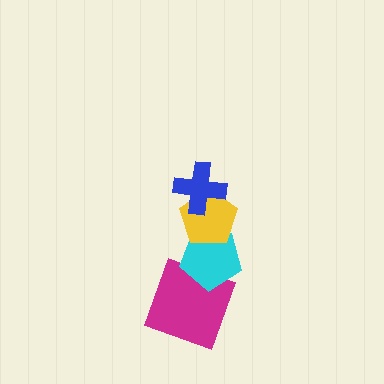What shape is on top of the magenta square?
The cyan pentagon is on top of the magenta square.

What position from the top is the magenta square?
The magenta square is 4th from the top.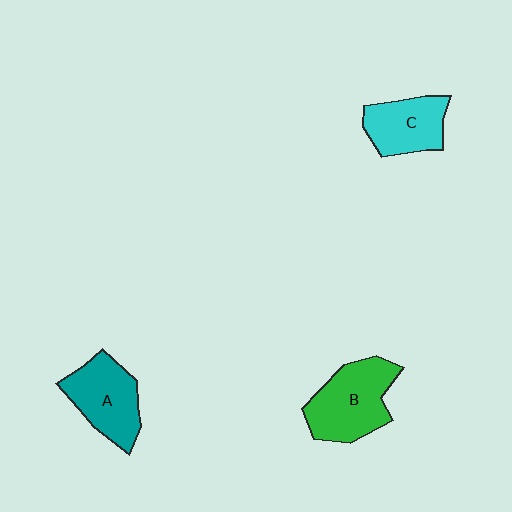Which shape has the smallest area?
Shape C (cyan).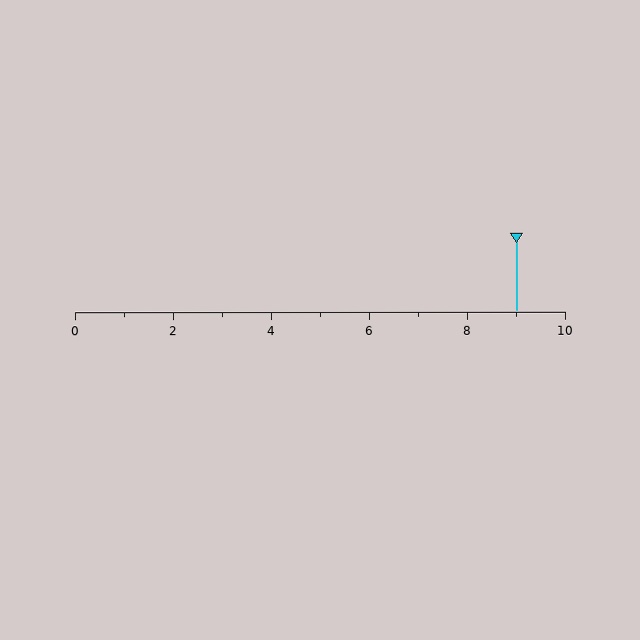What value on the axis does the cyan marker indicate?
The marker indicates approximately 9.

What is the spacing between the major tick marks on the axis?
The major ticks are spaced 2 apart.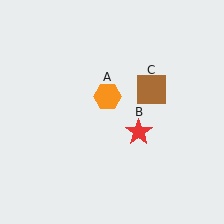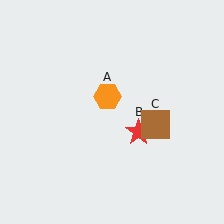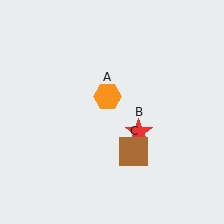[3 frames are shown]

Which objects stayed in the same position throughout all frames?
Orange hexagon (object A) and red star (object B) remained stationary.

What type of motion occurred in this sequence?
The brown square (object C) rotated clockwise around the center of the scene.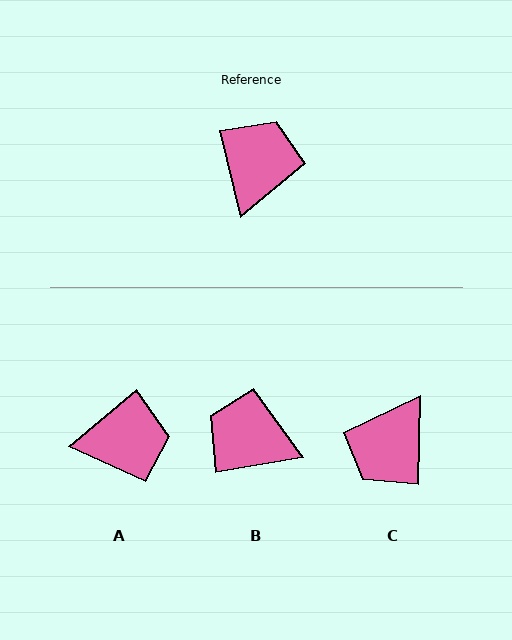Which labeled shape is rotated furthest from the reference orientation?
C, about 166 degrees away.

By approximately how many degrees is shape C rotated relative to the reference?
Approximately 166 degrees counter-clockwise.